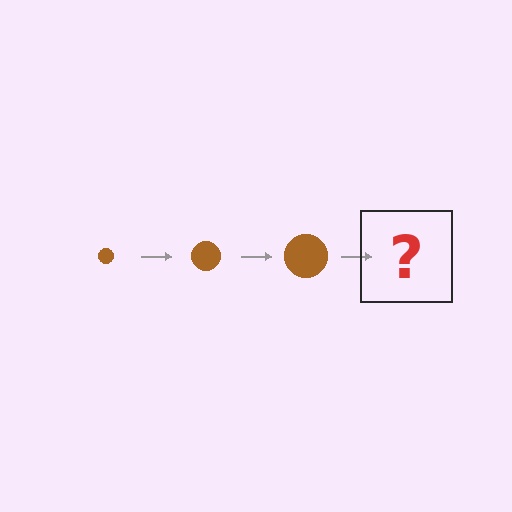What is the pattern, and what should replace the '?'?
The pattern is that the circle gets progressively larger each step. The '?' should be a brown circle, larger than the previous one.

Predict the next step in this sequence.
The next step is a brown circle, larger than the previous one.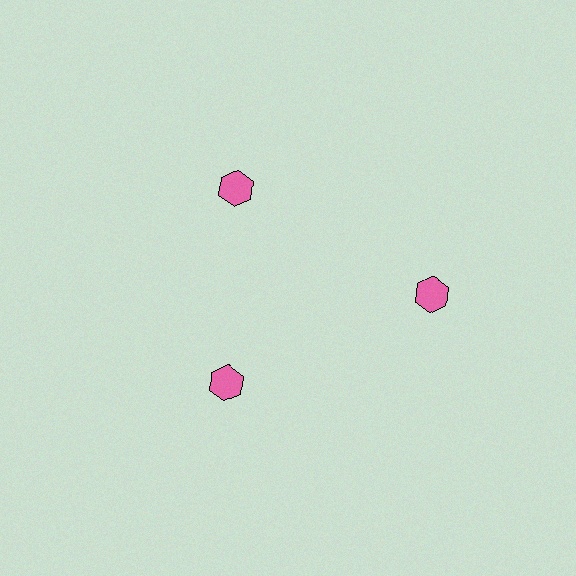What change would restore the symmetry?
The symmetry would be restored by moving it inward, back onto the ring so that all 3 hexagons sit at equal angles and equal distance from the center.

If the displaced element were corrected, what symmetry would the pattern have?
It would have 3-fold rotational symmetry — the pattern would map onto itself every 120 degrees.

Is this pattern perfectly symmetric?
No. The 3 pink hexagons are arranged in a ring, but one element near the 3 o'clock position is pushed outward from the center, breaking the 3-fold rotational symmetry.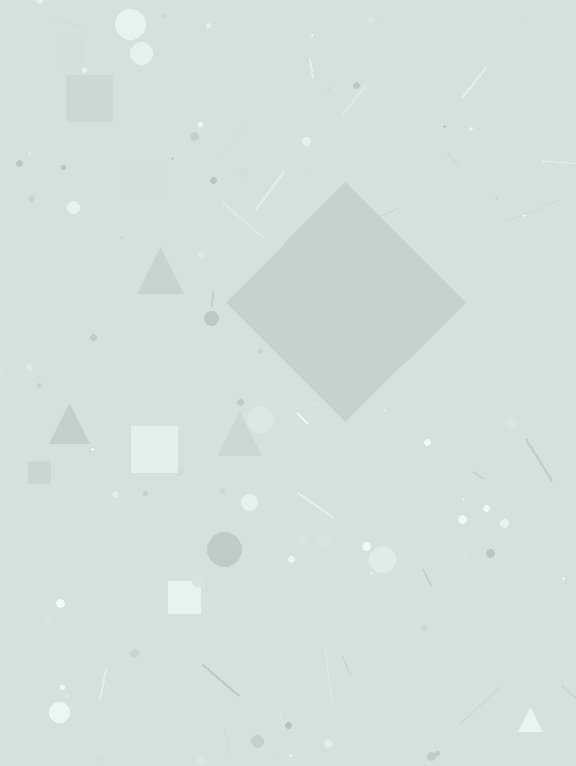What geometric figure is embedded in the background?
A diamond is embedded in the background.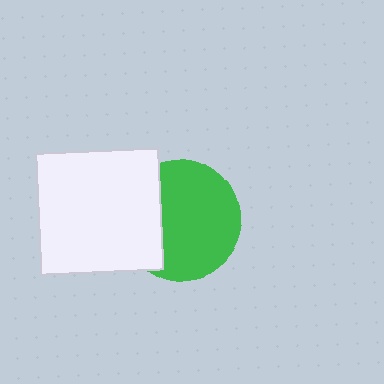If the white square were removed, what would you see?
You would see the complete green circle.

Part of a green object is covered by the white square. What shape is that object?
It is a circle.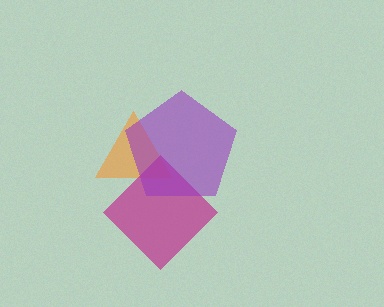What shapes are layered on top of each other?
The layered shapes are: an orange triangle, a magenta diamond, a purple pentagon.